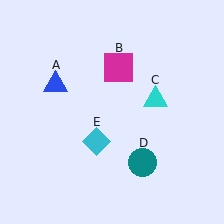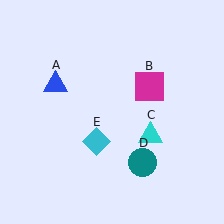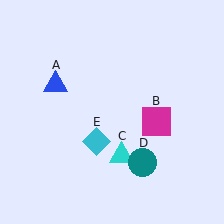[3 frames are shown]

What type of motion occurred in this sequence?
The magenta square (object B), cyan triangle (object C) rotated clockwise around the center of the scene.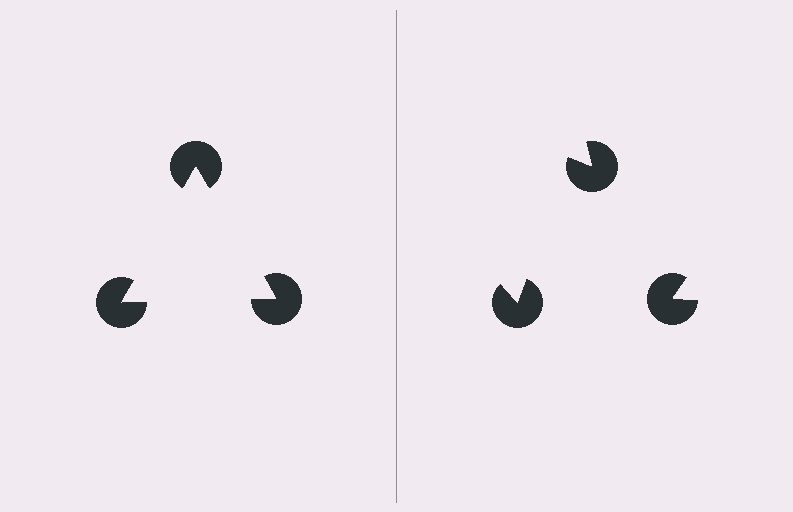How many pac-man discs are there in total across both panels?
6 — 3 on each side.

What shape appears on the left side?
An illusory triangle.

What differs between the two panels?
The pac-man discs are positioned identically on both sides; only the wedge orientations differ. On the left they align to a triangle; on the right they are misaligned.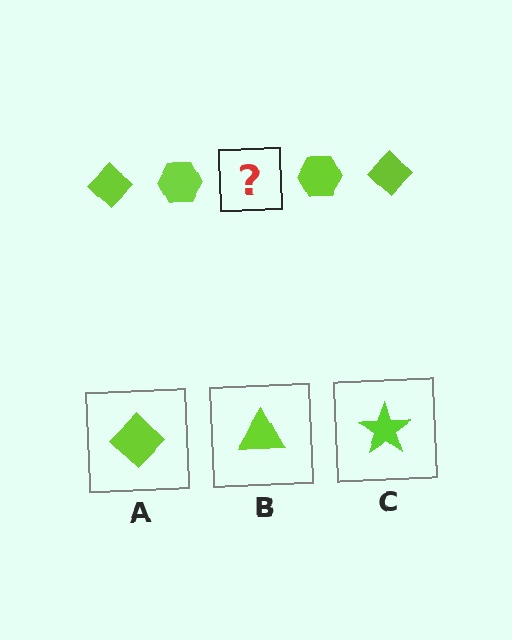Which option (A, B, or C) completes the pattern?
A.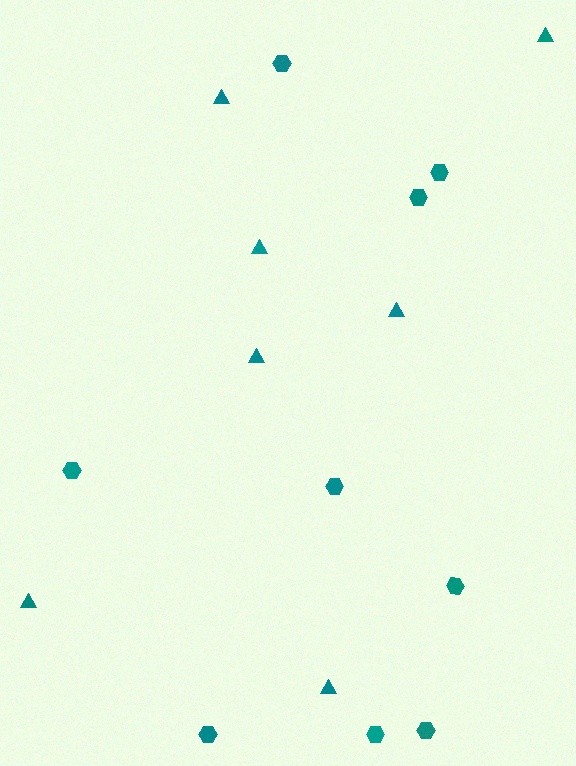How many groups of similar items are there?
There are 2 groups: one group of triangles (7) and one group of hexagons (9).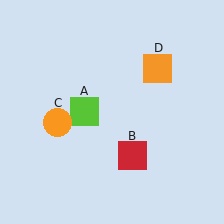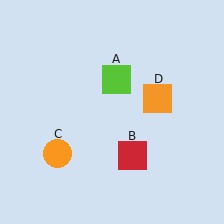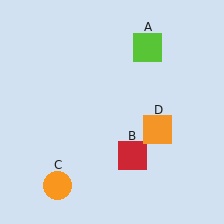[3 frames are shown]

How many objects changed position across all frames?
3 objects changed position: lime square (object A), orange circle (object C), orange square (object D).